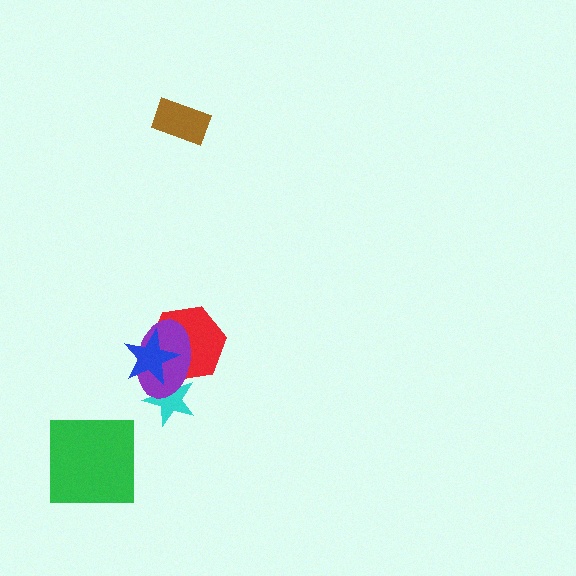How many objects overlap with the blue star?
3 objects overlap with the blue star.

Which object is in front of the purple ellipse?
The blue star is in front of the purple ellipse.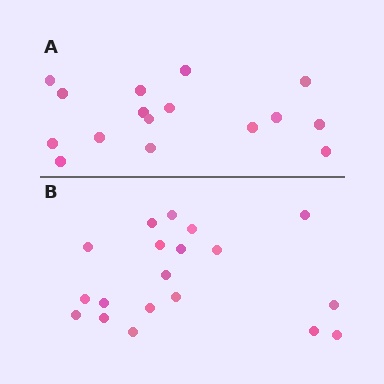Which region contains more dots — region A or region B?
Region B (the bottom region) has more dots.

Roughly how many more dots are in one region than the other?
Region B has just a few more — roughly 2 or 3 more dots than region A.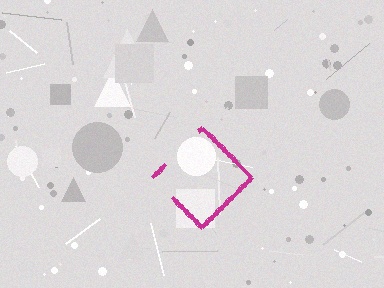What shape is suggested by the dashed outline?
The dashed outline suggests a diamond.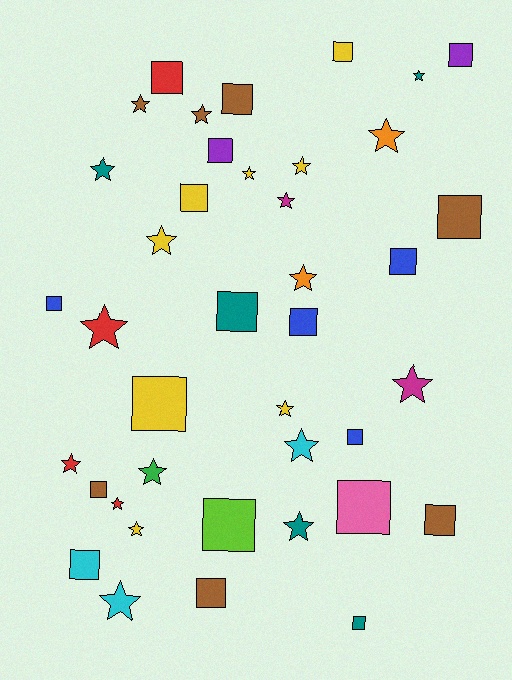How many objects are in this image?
There are 40 objects.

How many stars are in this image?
There are 20 stars.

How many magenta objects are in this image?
There are 2 magenta objects.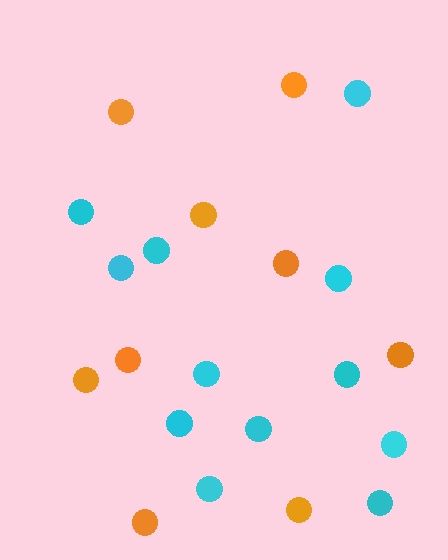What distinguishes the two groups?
There are 2 groups: one group of orange circles (9) and one group of cyan circles (12).